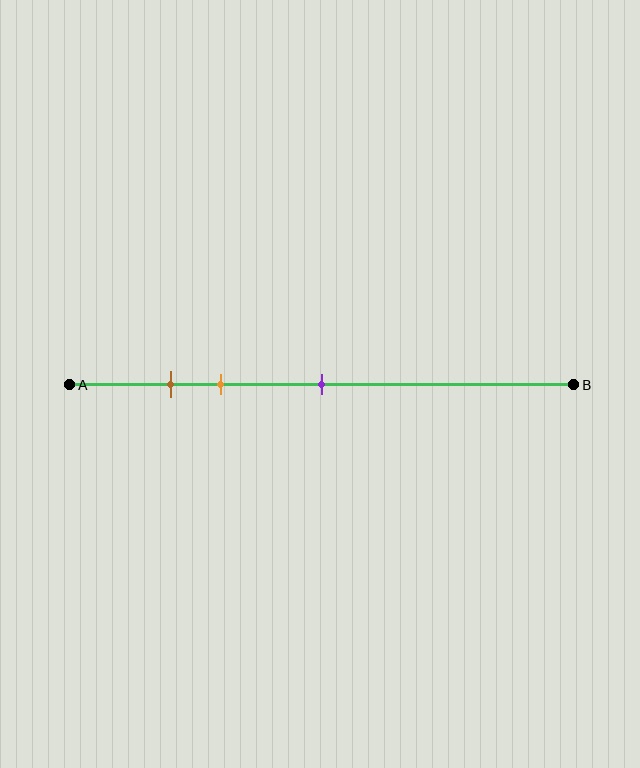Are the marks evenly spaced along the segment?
No, the marks are not evenly spaced.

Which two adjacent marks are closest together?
The brown and orange marks are the closest adjacent pair.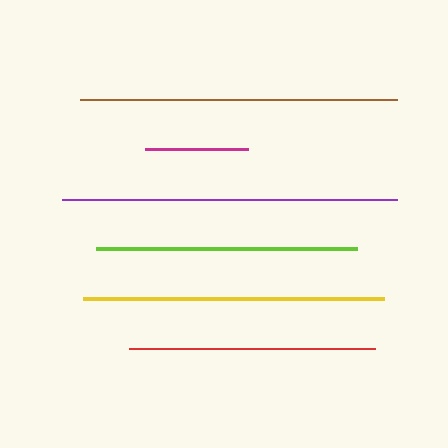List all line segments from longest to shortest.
From longest to shortest: purple, brown, yellow, lime, red, magenta.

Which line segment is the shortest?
The magenta line is the shortest at approximately 103 pixels.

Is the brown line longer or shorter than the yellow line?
The brown line is longer than the yellow line.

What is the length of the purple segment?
The purple segment is approximately 335 pixels long.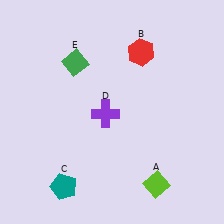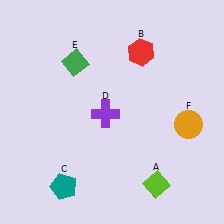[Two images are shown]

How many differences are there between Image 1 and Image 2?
There is 1 difference between the two images.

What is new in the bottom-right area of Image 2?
An orange circle (F) was added in the bottom-right area of Image 2.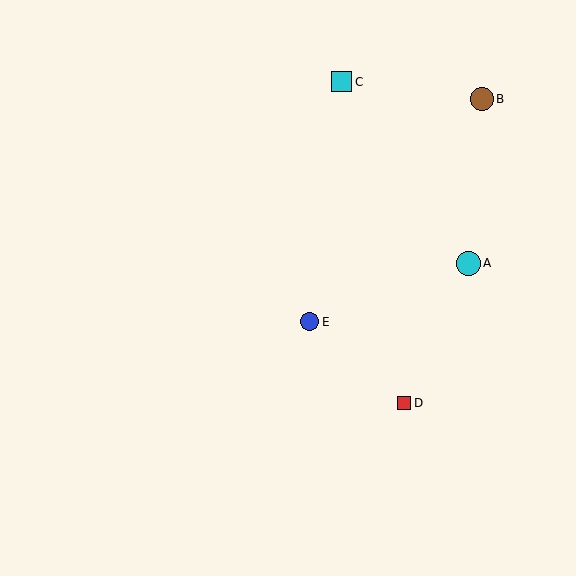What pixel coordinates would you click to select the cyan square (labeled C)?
Click at (341, 82) to select the cyan square C.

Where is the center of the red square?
The center of the red square is at (404, 403).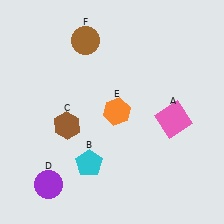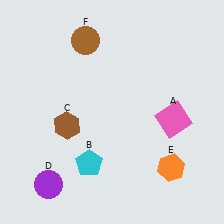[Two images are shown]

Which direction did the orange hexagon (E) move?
The orange hexagon (E) moved down.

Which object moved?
The orange hexagon (E) moved down.